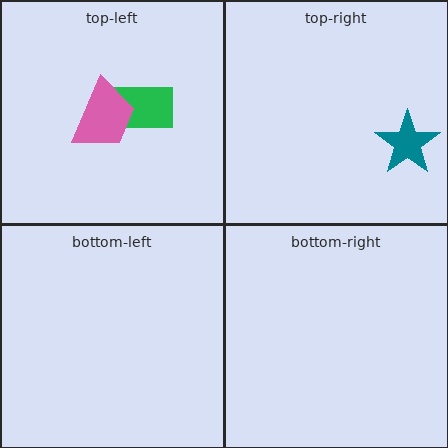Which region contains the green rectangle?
The top-left region.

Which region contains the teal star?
The top-right region.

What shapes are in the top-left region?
The green rectangle, the pink trapezoid.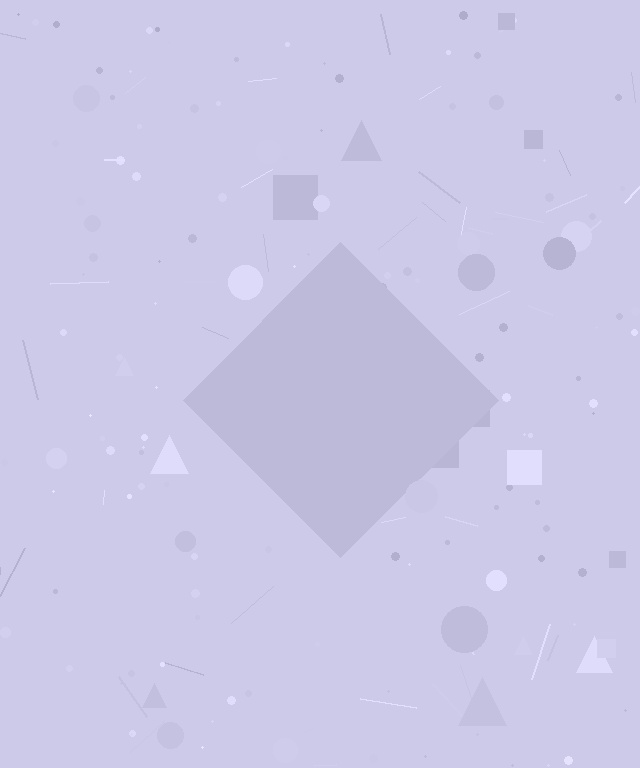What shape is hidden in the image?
A diamond is hidden in the image.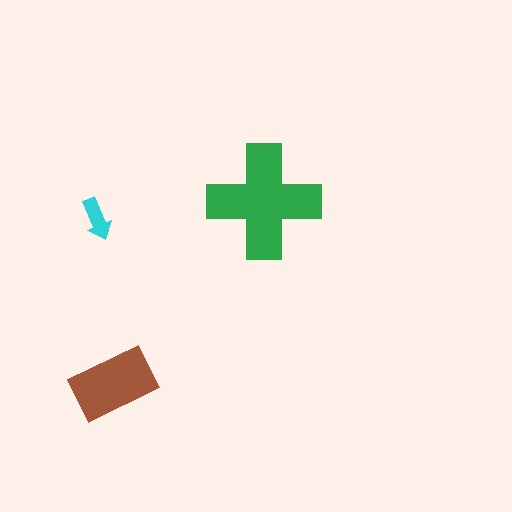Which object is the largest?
The green cross.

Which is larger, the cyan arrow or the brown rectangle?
The brown rectangle.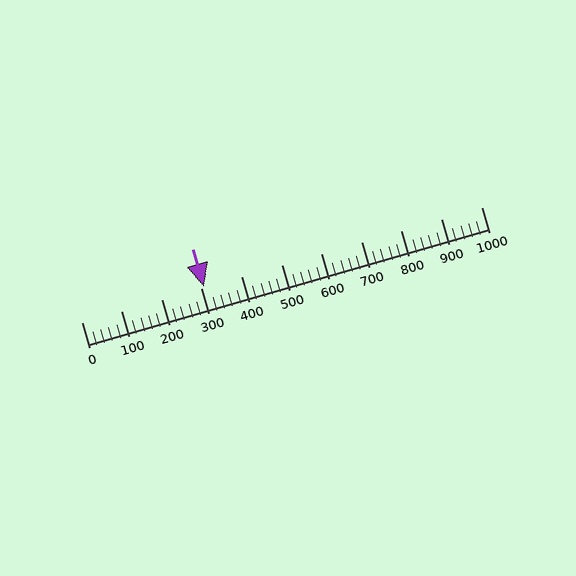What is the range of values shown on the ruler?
The ruler shows values from 0 to 1000.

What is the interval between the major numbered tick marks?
The major tick marks are spaced 100 units apart.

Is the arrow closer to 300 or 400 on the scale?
The arrow is closer to 300.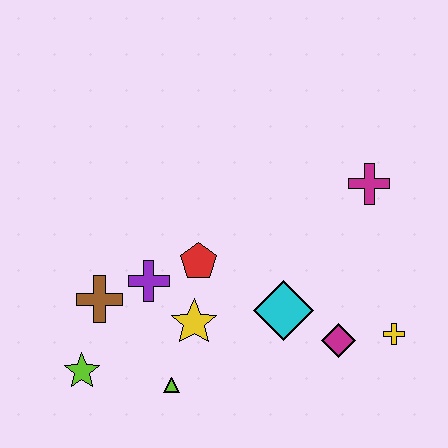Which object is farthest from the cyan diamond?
The lime star is farthest from the cyan diamond.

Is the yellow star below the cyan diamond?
Yes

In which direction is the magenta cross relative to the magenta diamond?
The magenta cross is above the magenta diamond.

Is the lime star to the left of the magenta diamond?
Yes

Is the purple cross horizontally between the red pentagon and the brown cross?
Yes